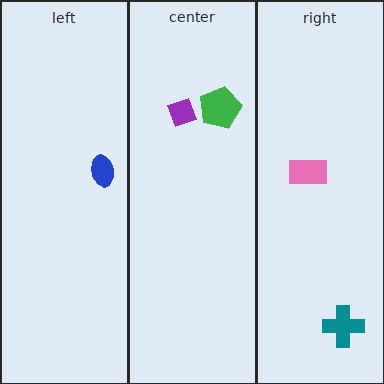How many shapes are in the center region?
2.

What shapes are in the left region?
The blue ellipse.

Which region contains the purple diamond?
The center region.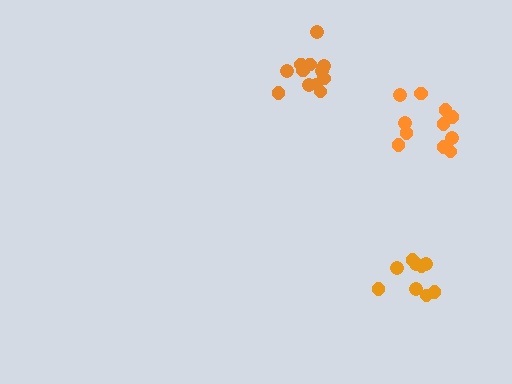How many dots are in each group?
Group 1: 11 dots, Group 2: 12 dots, Group 3: 9 dots (32 total).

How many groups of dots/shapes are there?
There are 3 groups.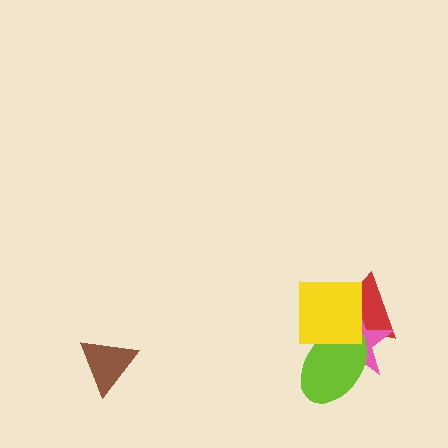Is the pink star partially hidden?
Yes, it is partially covered by another shape.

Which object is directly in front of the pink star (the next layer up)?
The lime ellipse is directly in front of the pink star.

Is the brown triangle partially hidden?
No, no other shape covers it.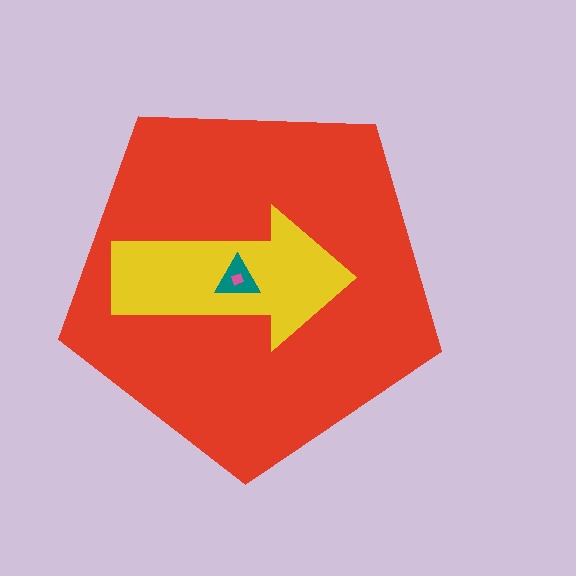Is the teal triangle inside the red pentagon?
Yes.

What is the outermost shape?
The red pentagon.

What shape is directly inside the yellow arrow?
The teal triangle.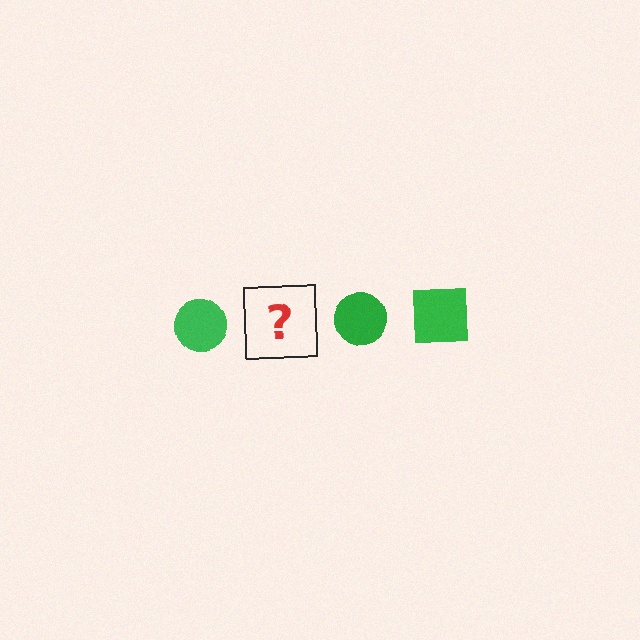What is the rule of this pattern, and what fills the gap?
The rule is that the pattern cycles through circle, square shapes in green. The gap should be filled with a green square.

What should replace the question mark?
The question mark should be replaced with a green square.